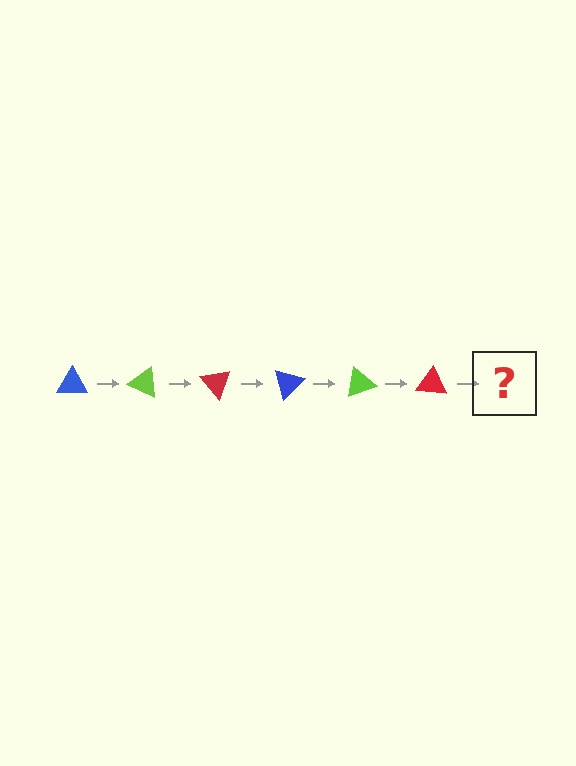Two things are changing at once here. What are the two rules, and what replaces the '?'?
The two rules are that it rotates 25 degrees each step and the color cycles through blue, lime, and red. The '?' should be a blue triangle, rotated 150 degrees from the start.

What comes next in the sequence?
The next element should be a blue triangle, rotated 150 degrees from the start.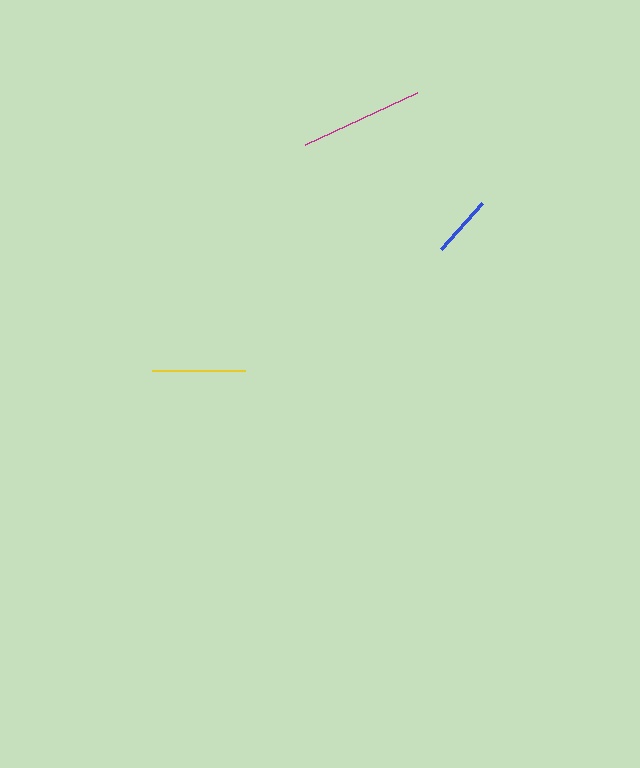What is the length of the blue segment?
The blue segment is approximately 62 pixels long.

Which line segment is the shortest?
The blue line is the shortest at approximately 62 pixels.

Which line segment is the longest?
The magenta line is the longest at approximately 124 pixels.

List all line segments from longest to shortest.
From longest to shortest: magenta, yellow, blue.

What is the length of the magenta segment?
The magenta segment is approximately 124 pixels long.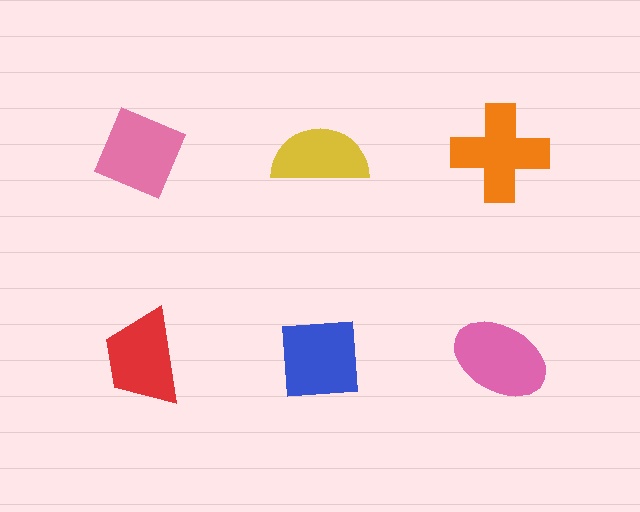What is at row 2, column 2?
A blue square.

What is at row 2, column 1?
A red trapezoid.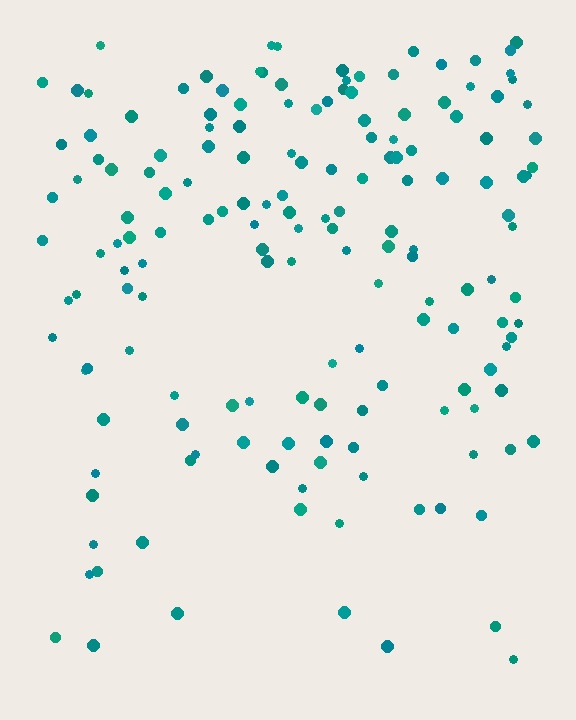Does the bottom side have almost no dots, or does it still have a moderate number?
Still a moderate number, just noticeably fewer than the top.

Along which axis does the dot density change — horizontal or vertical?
Vertical.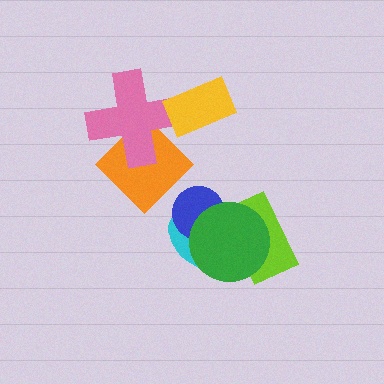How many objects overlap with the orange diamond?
1 object overlaps with the orange diamond.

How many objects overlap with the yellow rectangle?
1 object overlaps with the yellow rectangle.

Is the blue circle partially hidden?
Yes, it is partially covered by another shape.